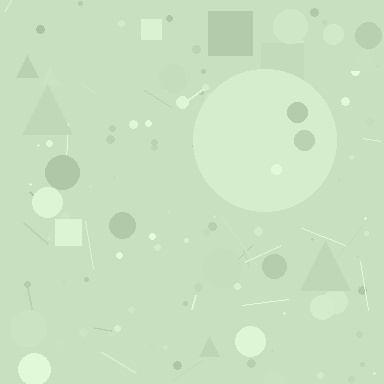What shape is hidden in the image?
A circle is hidden in the image.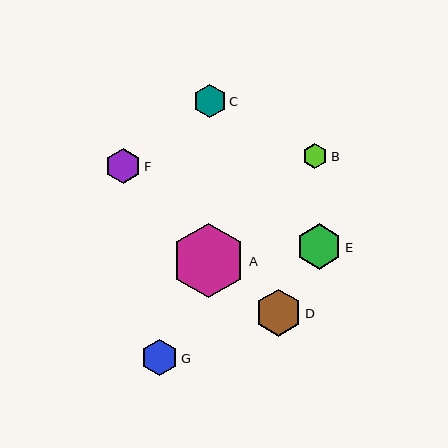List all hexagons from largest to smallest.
From largest to smallest: A, D, E, G, F, C, B.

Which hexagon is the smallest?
Hexagon B is the smallest with a size of approximately 25 pixels.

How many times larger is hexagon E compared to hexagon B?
Hexagon E is approximately 1.8 times the size of hexagon B.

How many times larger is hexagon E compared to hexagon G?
Hexagon E is approximately 1.3 times the size of hexagon G.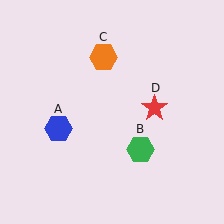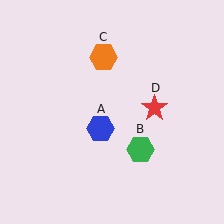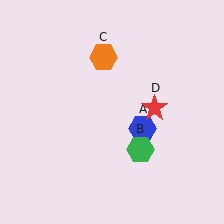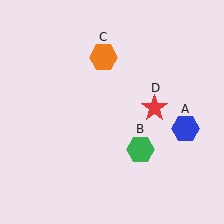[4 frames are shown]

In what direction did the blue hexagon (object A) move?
The blue hexagon (object A) moved right.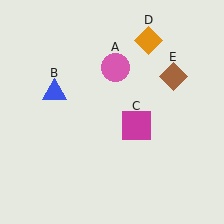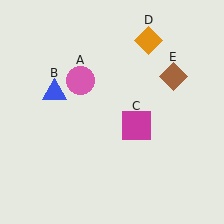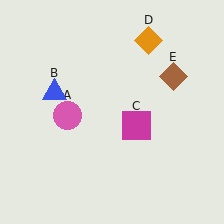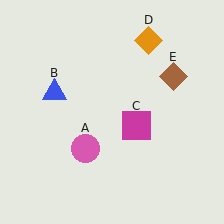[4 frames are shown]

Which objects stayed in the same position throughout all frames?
Blue triangle (object B) and magenta square (object C) and orange diamond (object D) and brown diamond (object E) remained stationary.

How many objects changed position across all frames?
1 object changed position: pink circle (object A).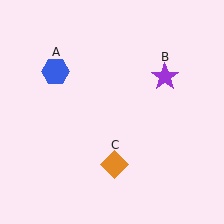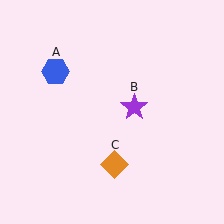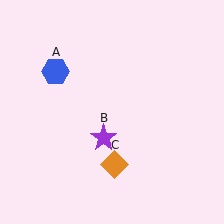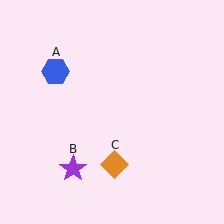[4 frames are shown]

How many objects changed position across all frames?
1 object changed position: purple star (object B).